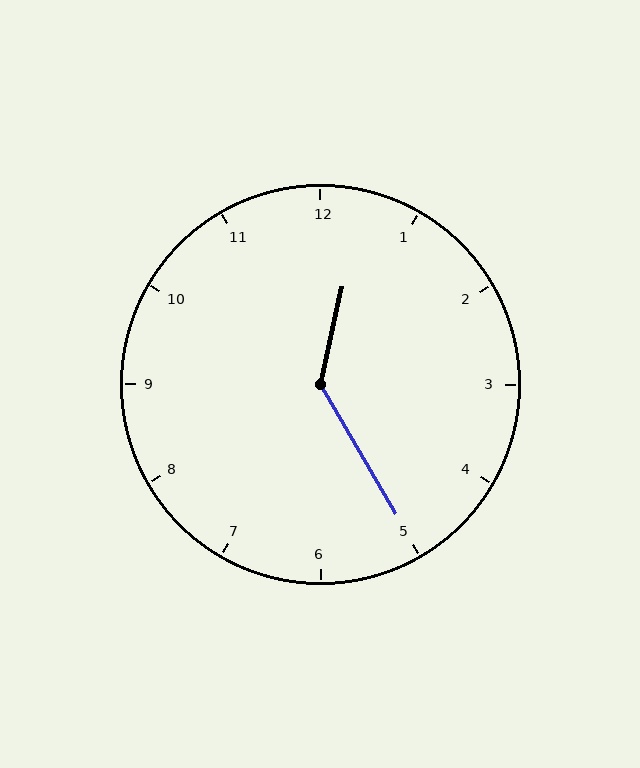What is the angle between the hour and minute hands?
Approximately 138 degrees.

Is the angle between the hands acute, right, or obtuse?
It is obtuse.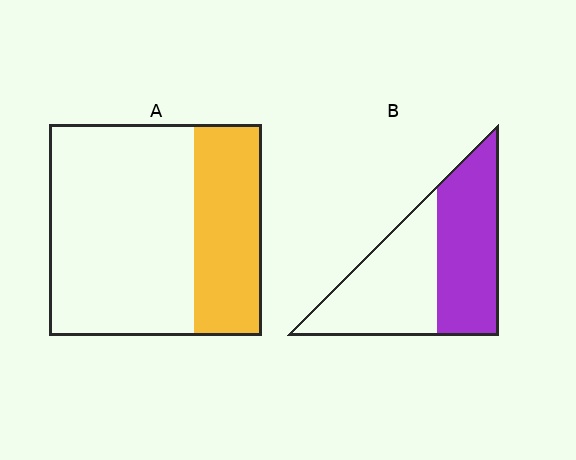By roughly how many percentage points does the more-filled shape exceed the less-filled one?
By roughly 20 percentage points (B over A).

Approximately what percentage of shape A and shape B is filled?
A is approximately 30% and B is approximately 50%.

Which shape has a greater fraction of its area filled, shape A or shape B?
Shape B.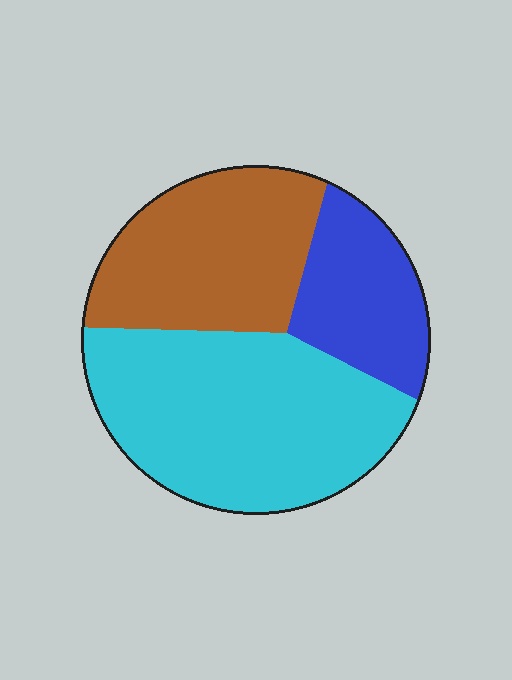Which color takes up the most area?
Cyan, at roughly 50%.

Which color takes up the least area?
Blue, at roughly 20%.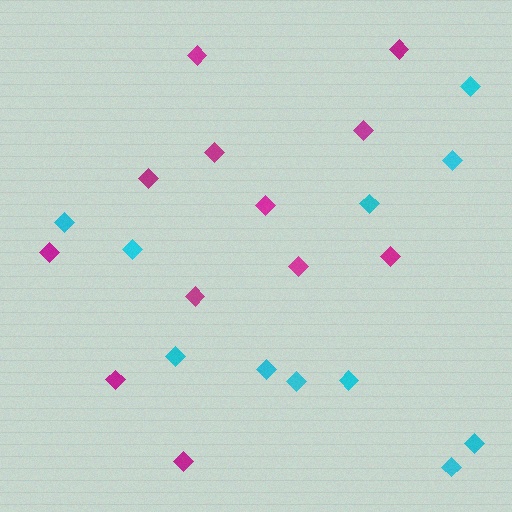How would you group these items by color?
There are 2 groups: one group of magenta diamonds (12) and one group of cyan diamonds (11).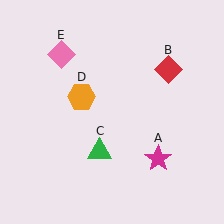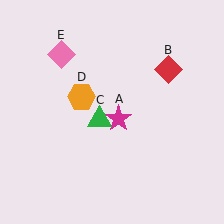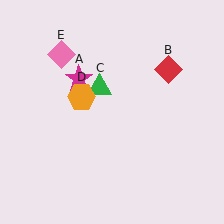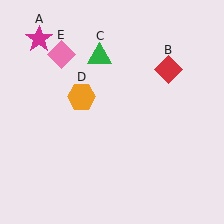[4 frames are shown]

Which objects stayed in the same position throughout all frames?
Red diamond (object B) and orange hexagon (object D) and pink diamond (object E) remained stationary.